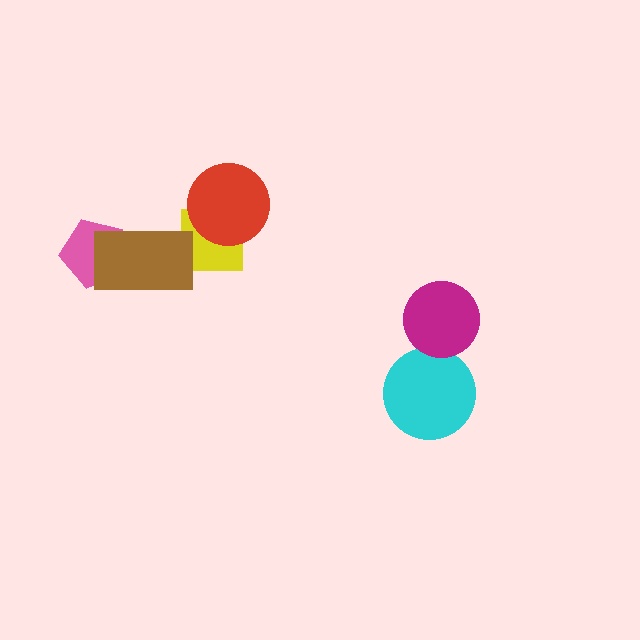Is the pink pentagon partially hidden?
Yes, it is partially covered by another shape.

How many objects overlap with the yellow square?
1 object overlaps with the yellow square.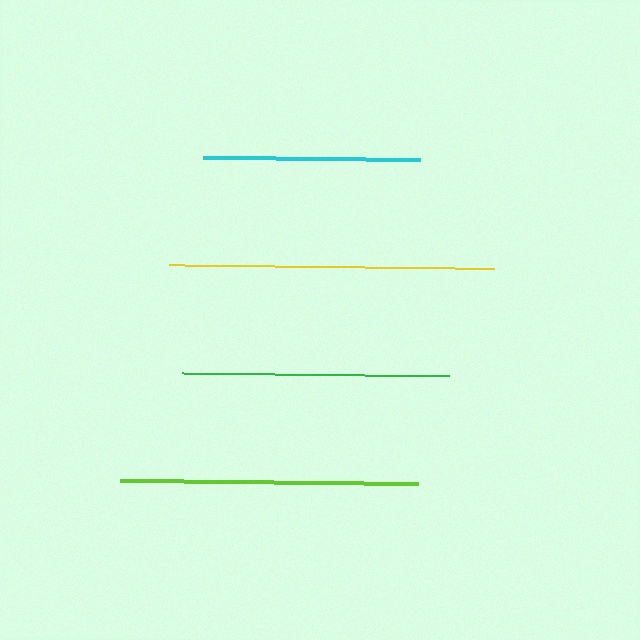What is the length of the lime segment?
The lime segment is approximately 298 pixels long.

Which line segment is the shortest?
The cyan line is the shortest at approximately 217 pixels.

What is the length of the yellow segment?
The yellow segment is approximately 325 pixels long.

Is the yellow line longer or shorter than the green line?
The yellow line is longer than the green line.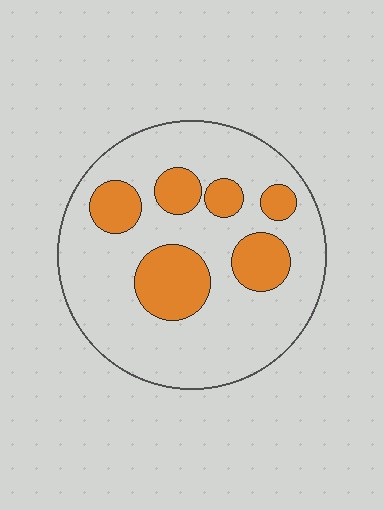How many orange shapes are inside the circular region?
6.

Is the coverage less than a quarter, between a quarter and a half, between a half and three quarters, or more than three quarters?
Less than a quarter.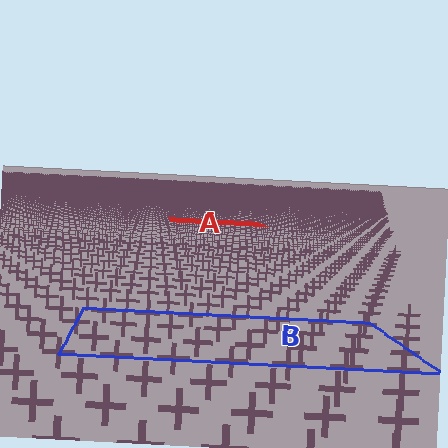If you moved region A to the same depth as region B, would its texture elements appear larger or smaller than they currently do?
They would appear larger. At a closer depth, the same texture elements are projected at a bigger on-screen size.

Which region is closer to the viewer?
Region B is closer. The texture elements there are larger and more spread out.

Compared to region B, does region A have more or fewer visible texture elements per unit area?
Region A has more texture elements per unit area — they are packed more densely because it is farther away.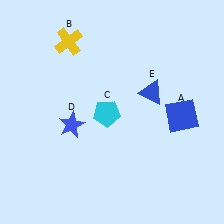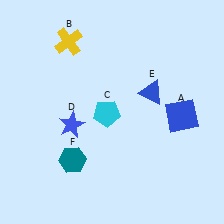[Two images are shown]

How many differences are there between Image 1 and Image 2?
There is 1 difference between the two images.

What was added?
A teal hexagon (F) was added in Image 2.